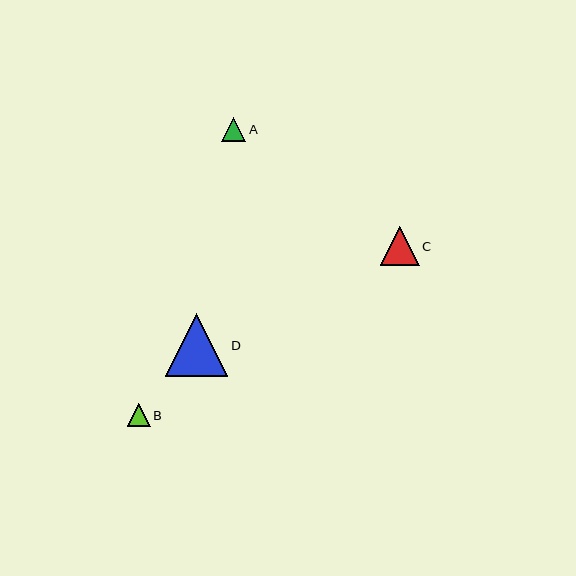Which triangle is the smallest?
Triangle B is the smallest with a size of approximately 23 pixels.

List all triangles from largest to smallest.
From largest to smallest: D, C, A, B.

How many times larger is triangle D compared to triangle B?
Triangle D is approximately 2.8 times the size of triangle B.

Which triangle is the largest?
Triangle D is the largest with a size of approximately 63 pixels.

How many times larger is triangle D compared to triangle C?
Triangle D is approximately 1.6 times the size of triangle C.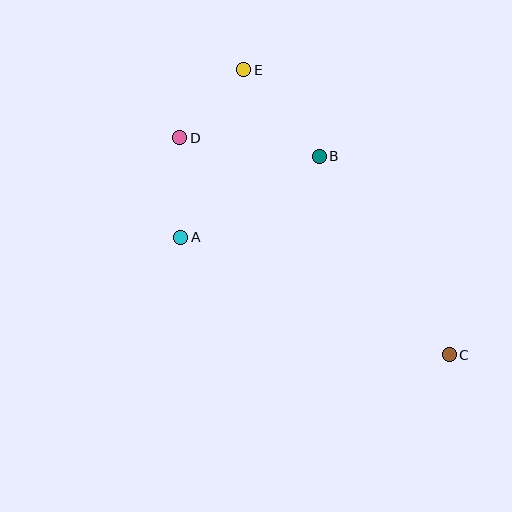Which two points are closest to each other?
Points D and E are closest to each other.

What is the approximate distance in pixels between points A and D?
The distance between A and D is approximately 100 pixels.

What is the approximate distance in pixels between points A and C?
The distance between A and C is approximately 293 pixels.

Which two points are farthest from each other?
Points C and E are farthest from each other.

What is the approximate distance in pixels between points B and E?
The distance between B and E is approximately 115 pixels.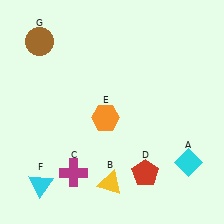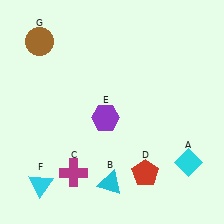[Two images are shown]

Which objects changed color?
B changed from yellow to cyan. E changed from orange to purple.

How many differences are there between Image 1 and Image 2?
There are 2 differences between the two images.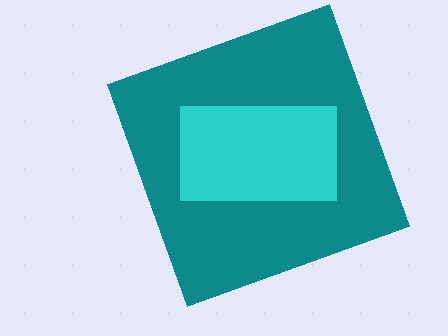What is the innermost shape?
The cyan rectangle.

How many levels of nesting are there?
2.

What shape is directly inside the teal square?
The cyan rectangle.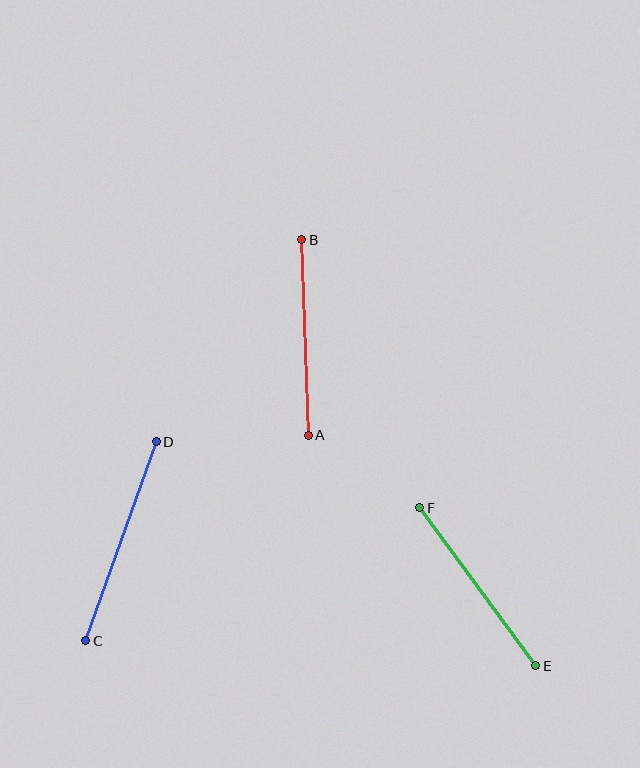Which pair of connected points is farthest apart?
Points C and D are farthest apart.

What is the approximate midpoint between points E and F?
The midpoint is at approximately (478, 587) pixels.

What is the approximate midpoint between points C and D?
The midpoint is at approximately (121, 541) pixels.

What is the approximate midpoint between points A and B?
The midpoint is at approximately (305, 338) pixels.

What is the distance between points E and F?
The distance is approximately 196 pixels.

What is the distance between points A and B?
The distance is approximately 195 pixels.